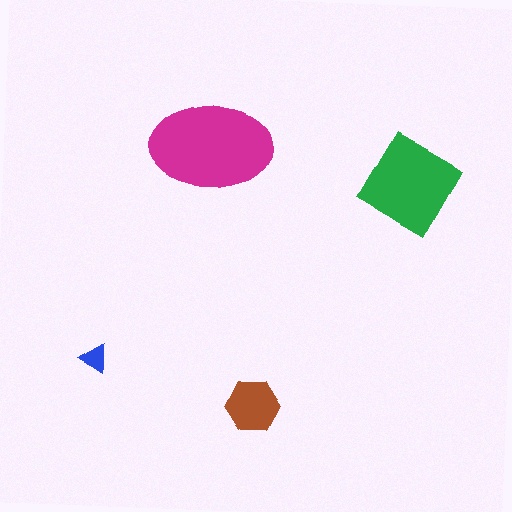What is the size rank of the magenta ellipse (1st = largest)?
1st.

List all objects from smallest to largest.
The blue triangle, the brown hexagon, the green diamond, the magenta ellipse.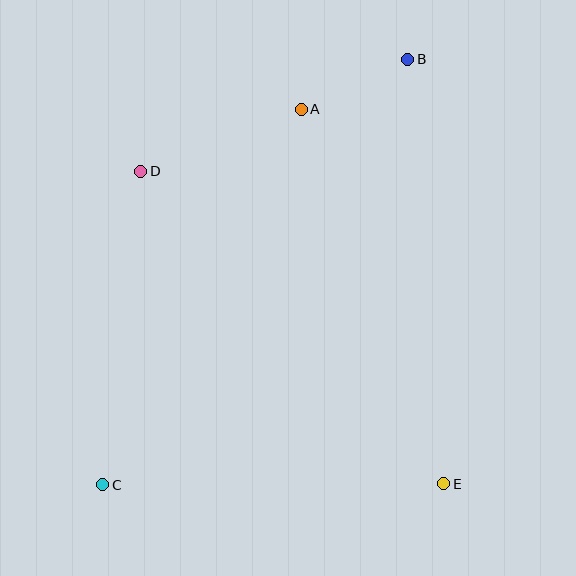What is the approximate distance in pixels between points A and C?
The distance between A and C is approximately 425 pixels.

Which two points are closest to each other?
Points A and B are closest to each other.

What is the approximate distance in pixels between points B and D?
The distance between B and D is approximately 289 pixels.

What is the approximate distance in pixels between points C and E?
The distance between C and E is approximately 341 pixels.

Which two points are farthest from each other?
Points B and C are farthest from each other.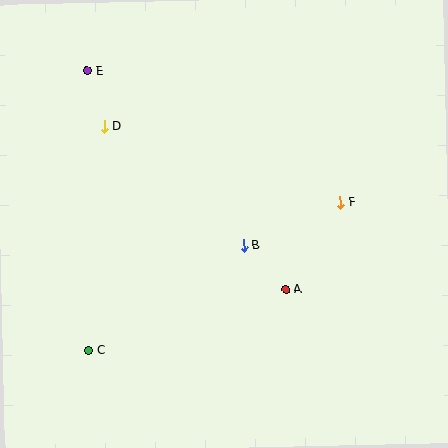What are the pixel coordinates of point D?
Point D is at (104, 126).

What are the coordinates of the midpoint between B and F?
The midpoint between B and F is at (292, 224).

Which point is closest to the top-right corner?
Point F is closest to the top-right corner.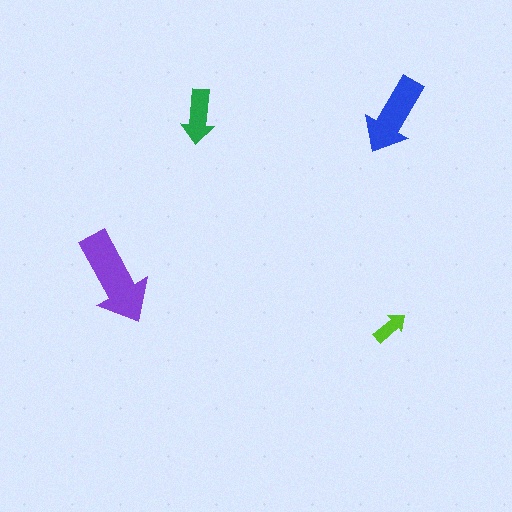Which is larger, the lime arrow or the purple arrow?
The purple one.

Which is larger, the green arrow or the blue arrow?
The blue one.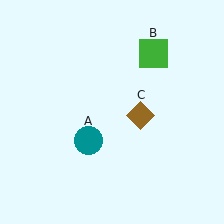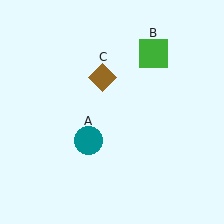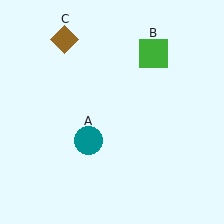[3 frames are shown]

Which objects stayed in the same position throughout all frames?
Teal circle (object A) and green square (object B) remained stationary.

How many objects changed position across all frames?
1 object changed position: brown diamond (object C).